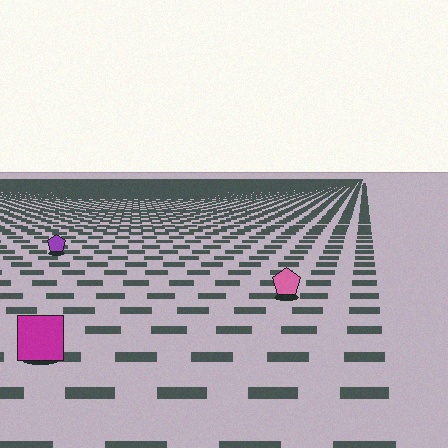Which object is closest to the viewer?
The magenta square is closest. The texture marks near it are larger and more spread out.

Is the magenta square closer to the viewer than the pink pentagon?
Yes. The magenta square is closer — you can tell from the texture gradient: the ground texture is coarser near it.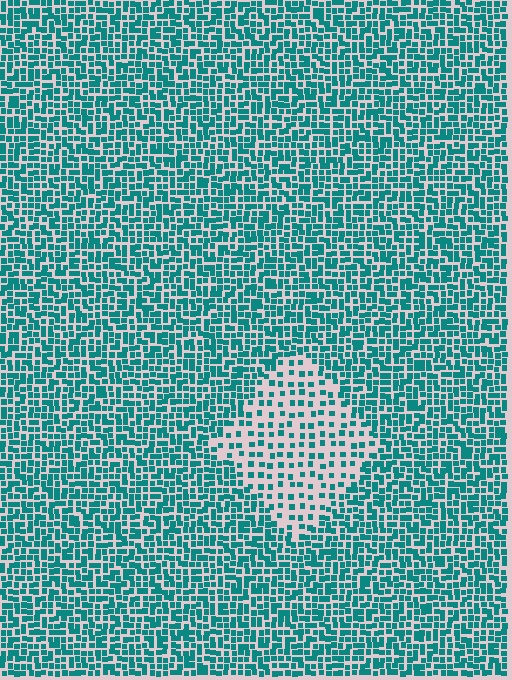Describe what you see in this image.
The image contains small teal elements arranged at two different densities. A diamond-shaped region is visible where the elements are less densely packed than the surrounding area.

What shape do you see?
I see a diamond.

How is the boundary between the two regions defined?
The boundary is defined by a change in element density (approximately 2.3x ratio). All elements are the same color, size, and shape.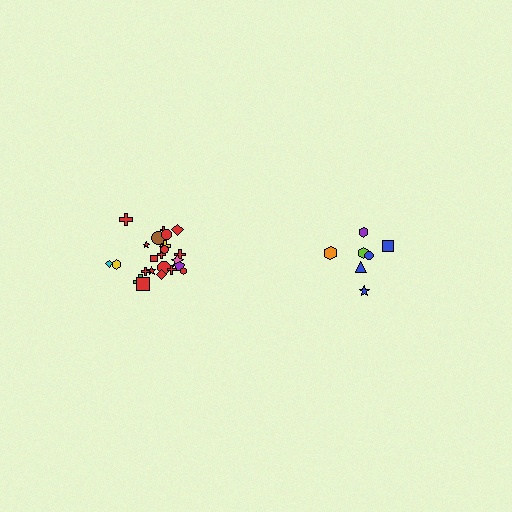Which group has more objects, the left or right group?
The left group.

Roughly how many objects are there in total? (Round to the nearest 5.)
Roughly 30 objects in total.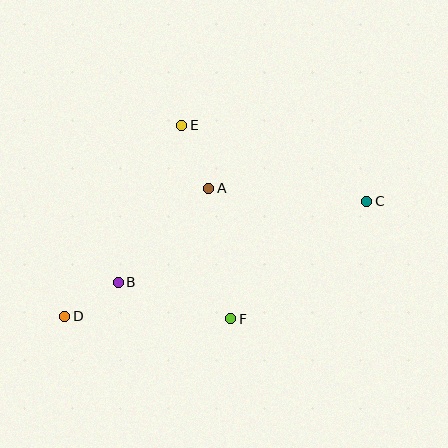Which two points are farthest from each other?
Points C and D are farthest from each other.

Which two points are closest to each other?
Points B and D are closest to each other.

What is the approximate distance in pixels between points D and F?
The distance between D and F is approximately 166 pixels.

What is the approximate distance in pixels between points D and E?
The distance between D and E is approximately 224 pixels.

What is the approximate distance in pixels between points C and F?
The distance between C and F is approximately 179 pixels.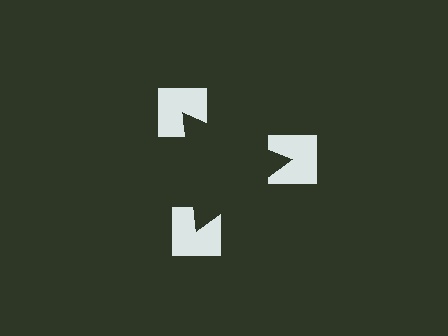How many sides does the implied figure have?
3 sides.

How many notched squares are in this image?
There are 3 — one at each vertex of the illusory triangle.